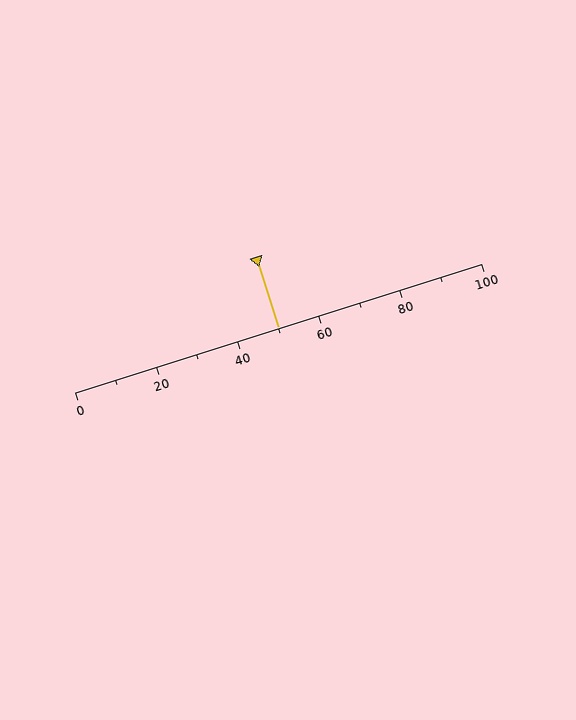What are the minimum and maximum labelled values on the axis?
The axis runs from 0 to 100.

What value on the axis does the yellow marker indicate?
The marker indicates approximately 50.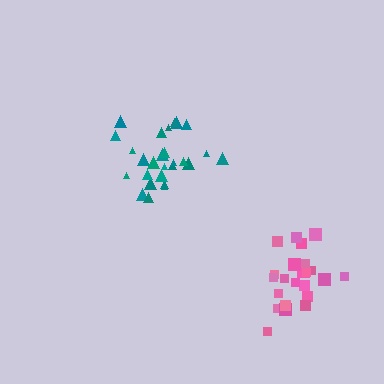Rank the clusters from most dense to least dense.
teal, pink.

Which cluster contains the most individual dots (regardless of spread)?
Teal (27).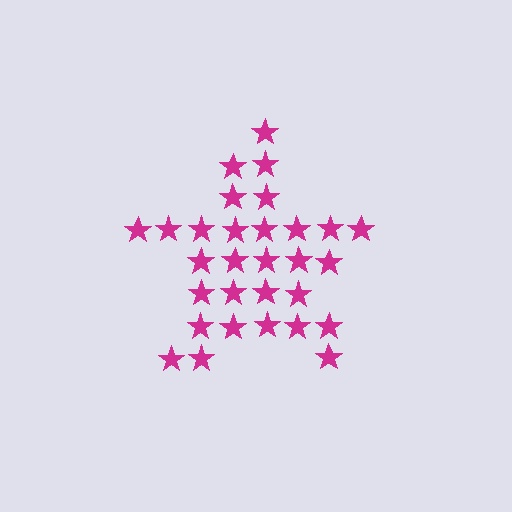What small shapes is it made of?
It is made of small stars.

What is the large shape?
The large shape is a star.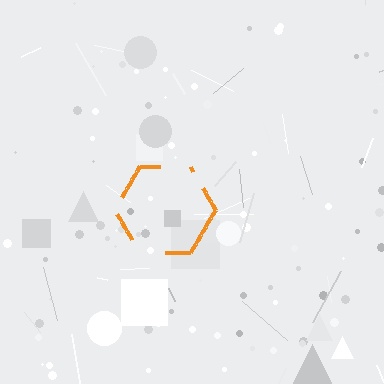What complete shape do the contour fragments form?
The contour fragments form a hexagon.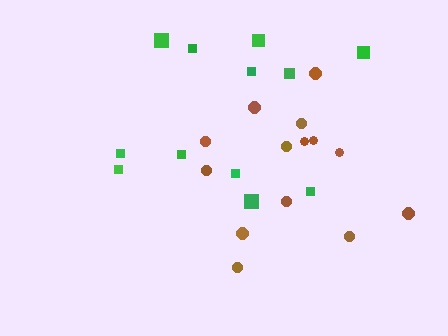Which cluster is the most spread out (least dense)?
Green.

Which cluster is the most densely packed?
Brown.